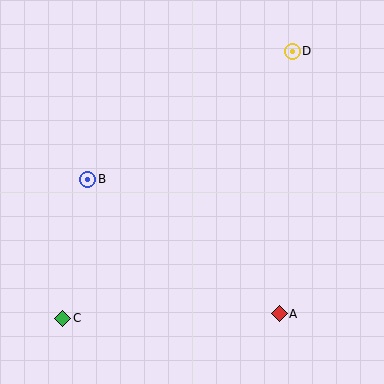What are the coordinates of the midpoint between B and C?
The midpoint between B and C is at (75, 249).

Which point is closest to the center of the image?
Point B at (88, 179) is closest to the center.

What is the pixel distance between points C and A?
The distance between C and A is 217 pixels.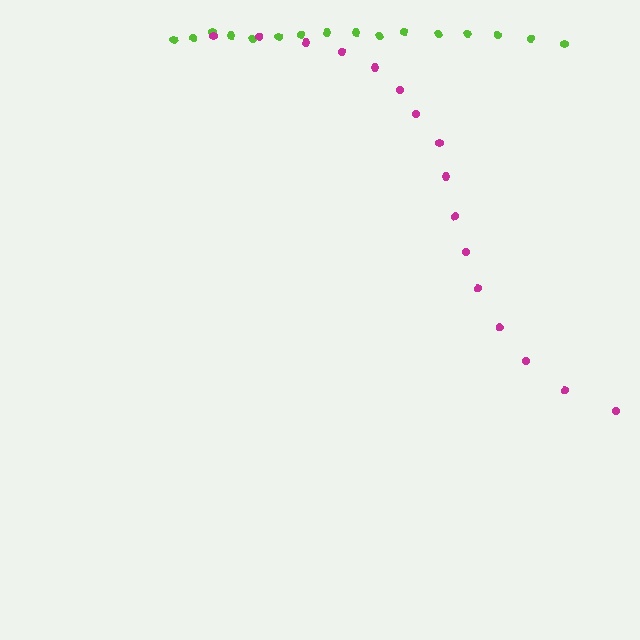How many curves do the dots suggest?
There are 2 distinct paths.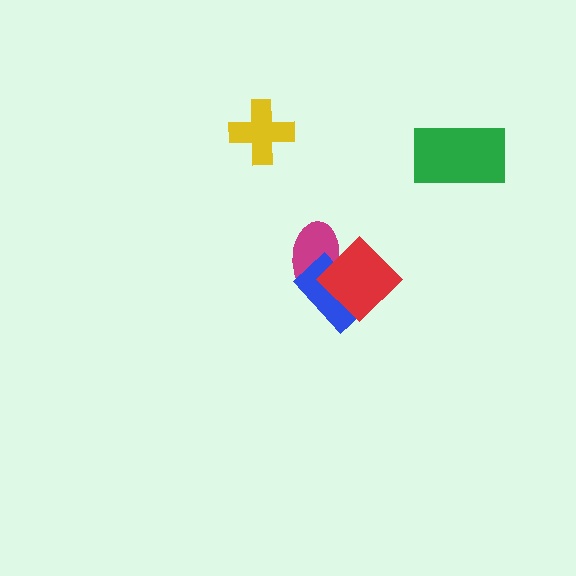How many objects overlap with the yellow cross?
0 objects overlap with the yellow cross.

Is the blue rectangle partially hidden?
Yes, it is partially covered by another shape.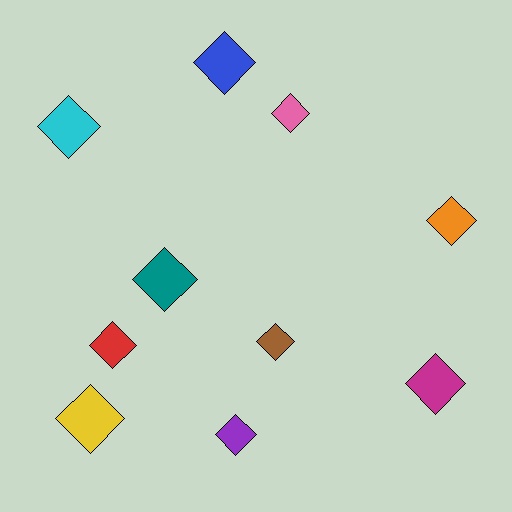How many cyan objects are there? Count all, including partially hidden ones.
There is 1 cyan object.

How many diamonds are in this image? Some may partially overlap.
There are 10 diamonds.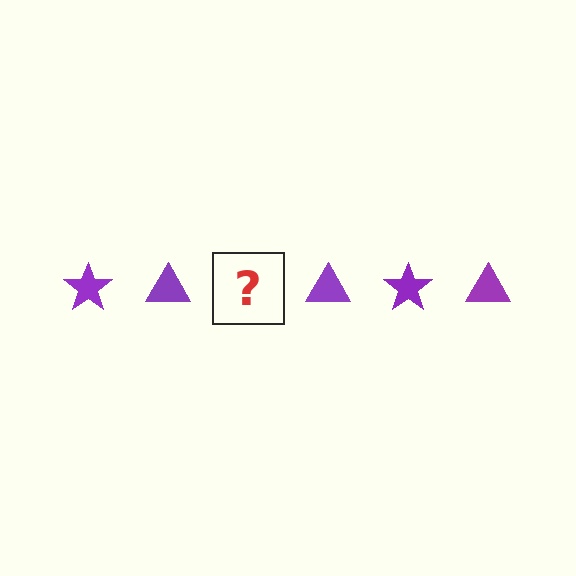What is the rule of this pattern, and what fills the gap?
The rule is that the pattern cycles through star, triangle shapes in purple. The gap should be filled with a purple star.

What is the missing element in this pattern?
The missing element is a purple star.